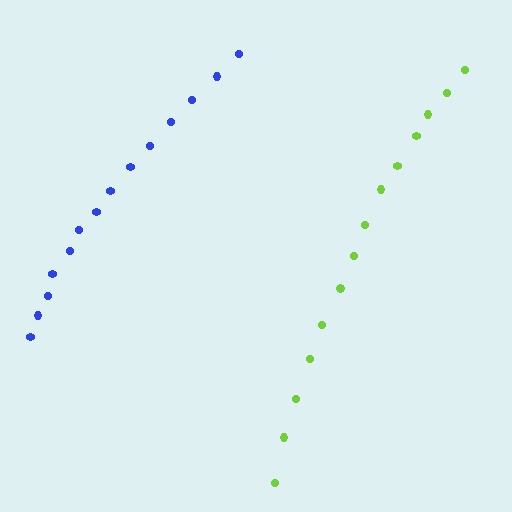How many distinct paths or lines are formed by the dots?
There are 2 distinct paths.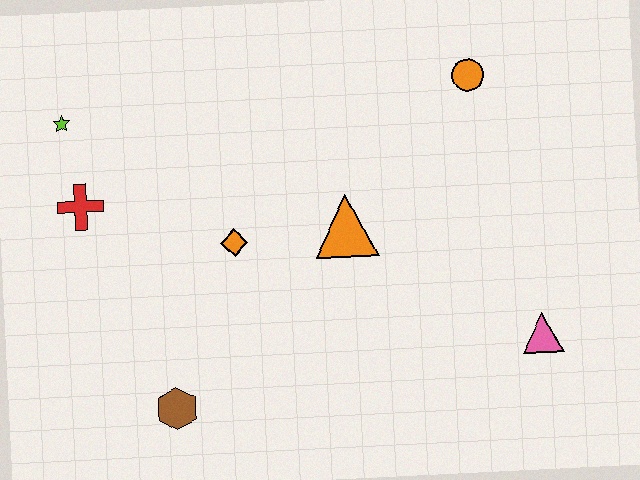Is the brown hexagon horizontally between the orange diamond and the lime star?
Yes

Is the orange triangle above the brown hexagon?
Yes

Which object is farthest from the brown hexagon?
The orange circle is farthest from the brown hexagon.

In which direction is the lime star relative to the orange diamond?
The lime star is to the left of the orange diamond.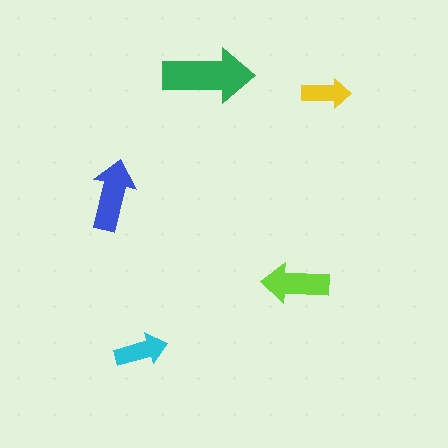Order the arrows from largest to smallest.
the green one, the blue one, the lime one, the cyan one, the yellow one.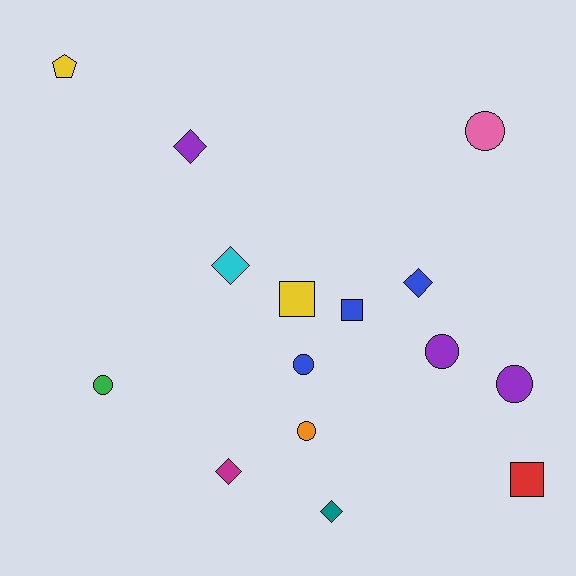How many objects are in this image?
There are 15 objects.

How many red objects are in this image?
There is 1 red object.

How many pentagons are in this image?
There is 1 pentagon.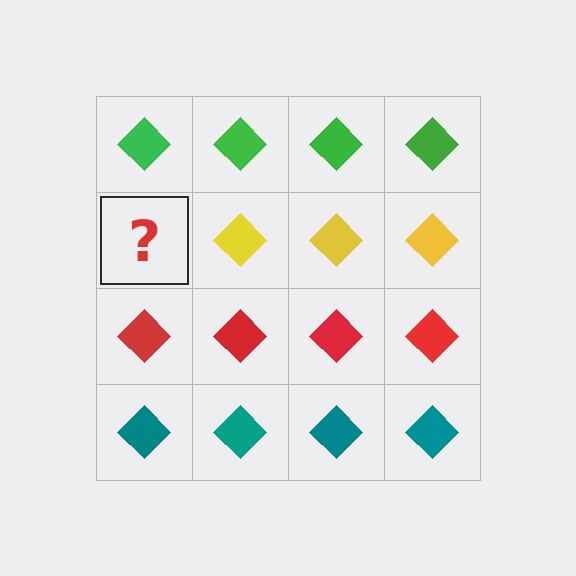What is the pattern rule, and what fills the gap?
The rule is that each row has a consistent color. The gap should be filled with a yellow diamond.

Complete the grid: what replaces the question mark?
The question mark should be replaced with a yellow diamond.